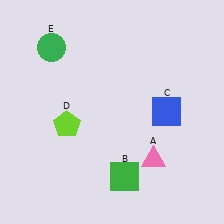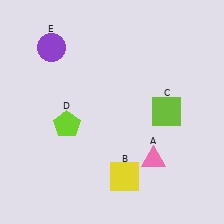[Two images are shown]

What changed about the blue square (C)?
In Image 1, C is blue. In Image 2, it changed to lime.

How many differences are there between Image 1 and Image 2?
There are 3 differences between the two images.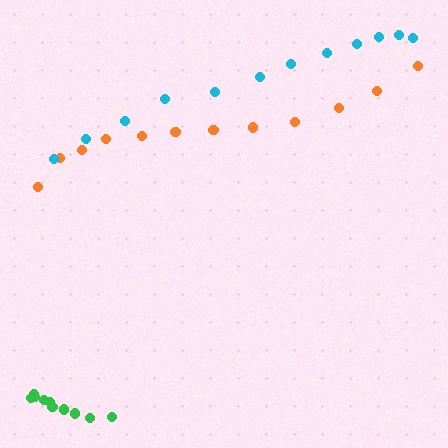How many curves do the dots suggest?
There are 3 distinct paths.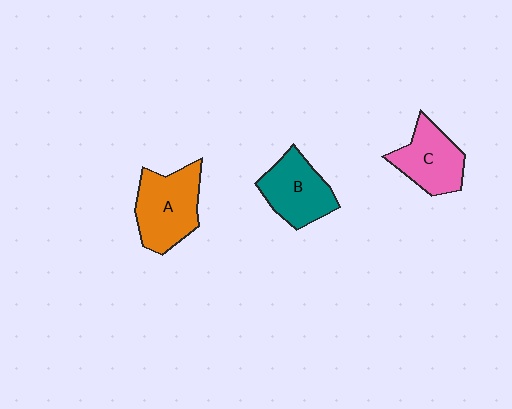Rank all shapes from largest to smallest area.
From largest to smallest: A (orange), B (teal), C (pink).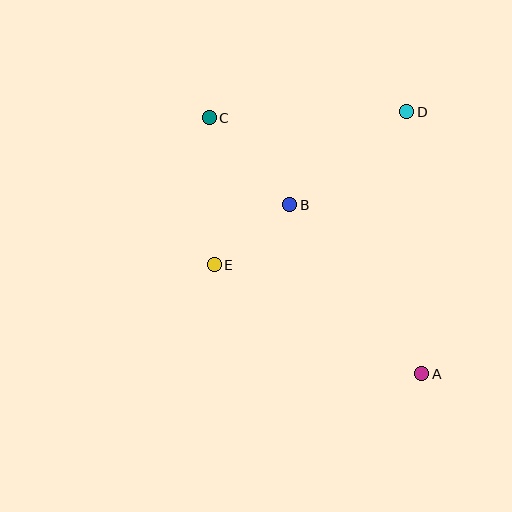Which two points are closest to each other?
Points B and E are closest to each other.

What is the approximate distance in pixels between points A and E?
The distance between A and E is approximately 235 pixels.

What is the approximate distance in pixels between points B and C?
The distance between B and C is approximately 119 pixels.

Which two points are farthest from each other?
Points A and C are farthest from each other.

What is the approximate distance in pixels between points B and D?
The distance between B and D is approximately 149 pixels.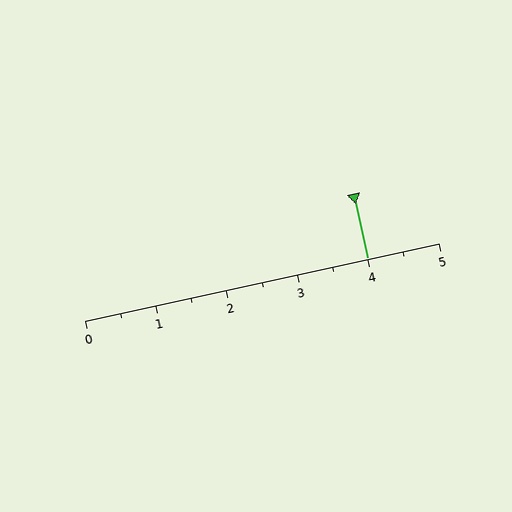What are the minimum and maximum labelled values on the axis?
The axis runs from 0 to 5.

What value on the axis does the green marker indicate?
The marker indicates approximately 4.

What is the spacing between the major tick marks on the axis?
The major ticks are spaced 1 apart.